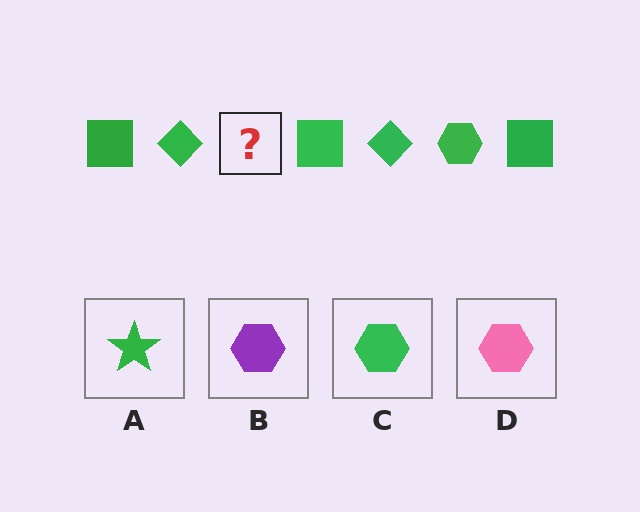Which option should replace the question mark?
Option C.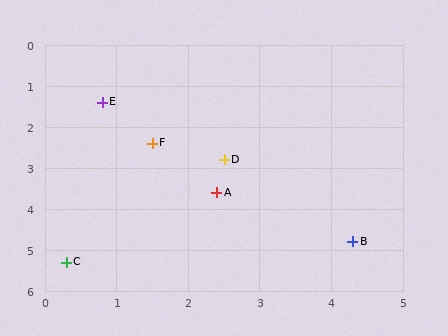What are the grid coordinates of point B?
Point B is at approximately (4.3, 4.8).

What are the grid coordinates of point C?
Point C is at approximately (0.3, 5.3).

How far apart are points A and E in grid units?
Points A and E are about 2.7 grid units apart.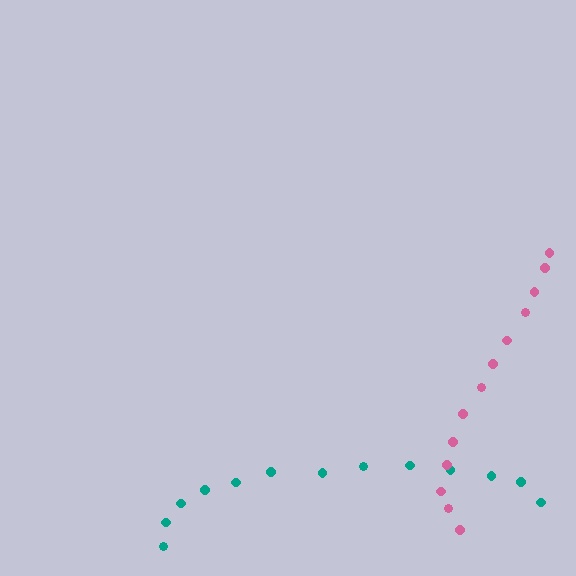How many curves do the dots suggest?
There are 2 distinct paths.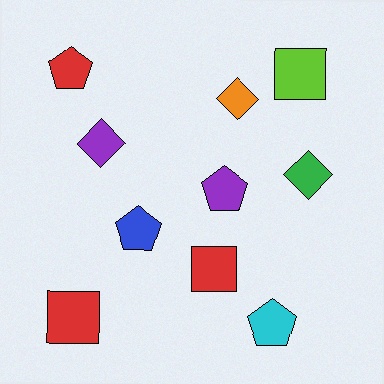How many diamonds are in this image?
There are 3 diamonds.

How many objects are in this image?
There are 10 objects.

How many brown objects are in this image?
There are no brown objects.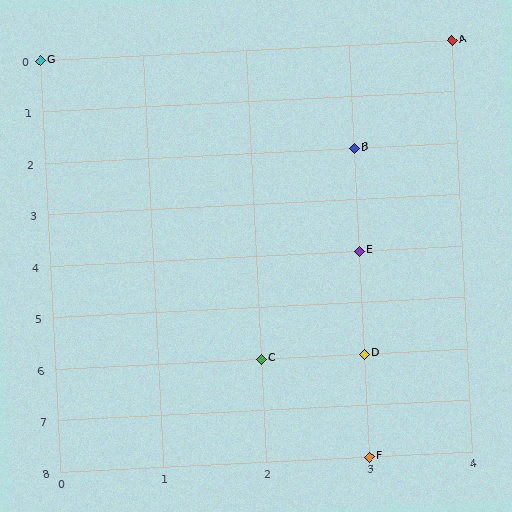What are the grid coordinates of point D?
Point D is at grid coordinates (3, 6).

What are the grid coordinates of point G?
Point G is at grid coordinates (0, 0).